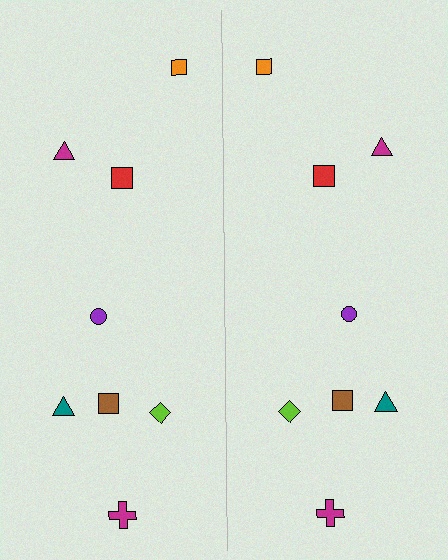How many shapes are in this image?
There are 16 shapes in this image.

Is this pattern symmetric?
Yes, this pattern has bilateral (reflection) symmetry.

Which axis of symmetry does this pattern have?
The pattern has a vertical axis of symmetry running through the center of the image.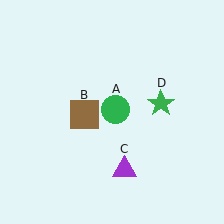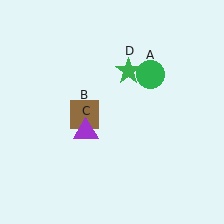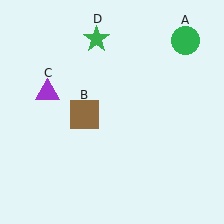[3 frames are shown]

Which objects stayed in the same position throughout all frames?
Brown square (object B) remained stationary.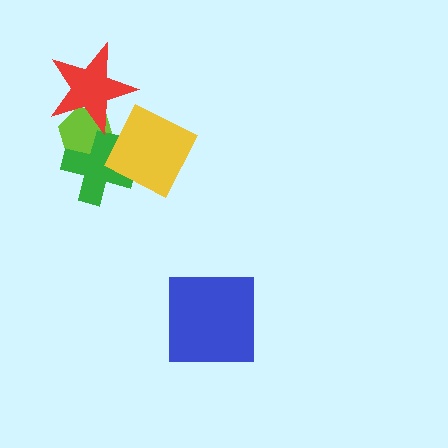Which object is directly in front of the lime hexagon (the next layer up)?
The green cross is directly in front of the lime hexagon.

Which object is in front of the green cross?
The yellow square is in front of the green cross.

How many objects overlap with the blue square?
0 objects overlap with the blue square.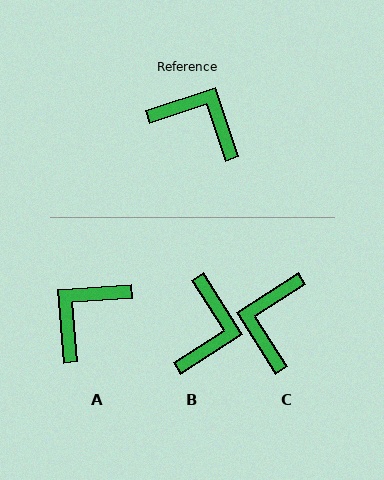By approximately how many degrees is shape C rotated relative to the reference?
Approximately 104 degrees counter-clockwise.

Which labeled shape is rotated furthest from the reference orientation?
C, about 104 degrees away.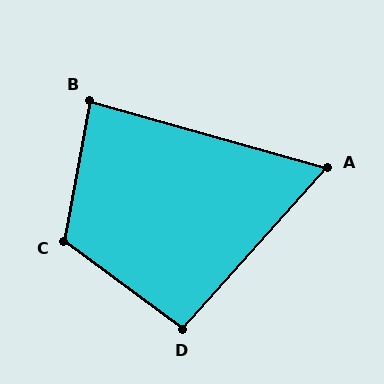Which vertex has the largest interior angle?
C, at approximately 116 degrees.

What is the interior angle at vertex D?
Approximately 95 degrees (obtuse).